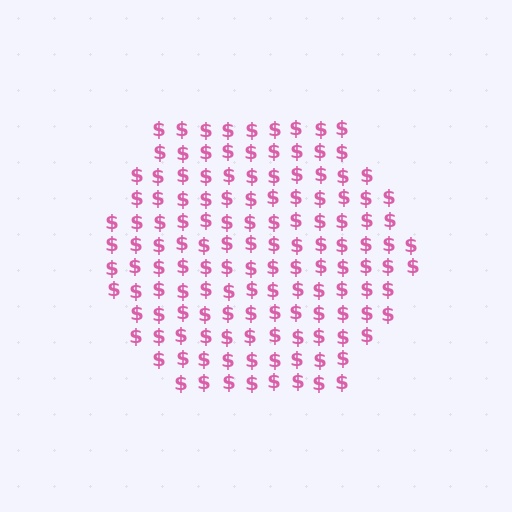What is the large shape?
The large shape is a hexagon.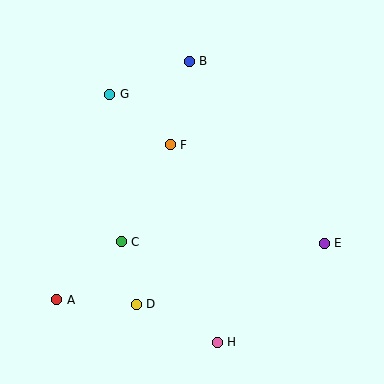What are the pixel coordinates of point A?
Point A is at (57, 300).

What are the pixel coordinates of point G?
Point G is at (110, 94).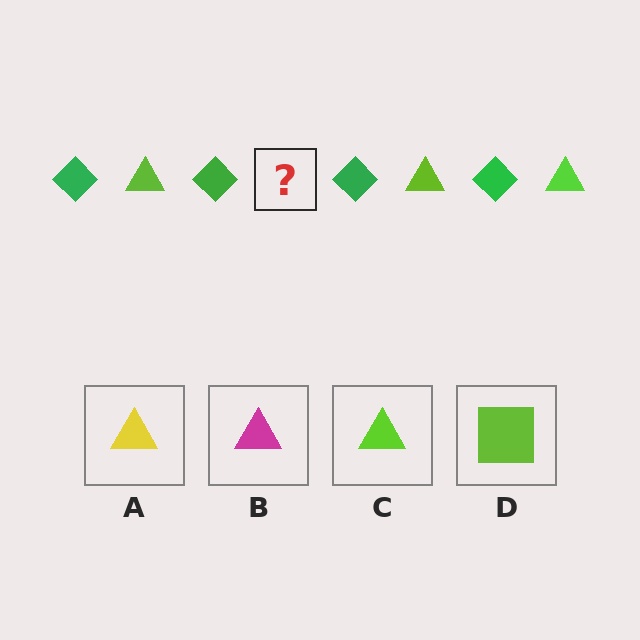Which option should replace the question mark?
Option C.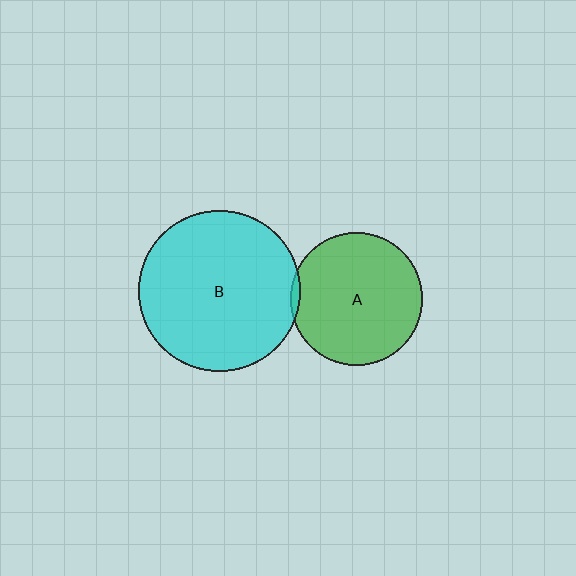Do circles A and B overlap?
Yes.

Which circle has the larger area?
Circle B (cyan).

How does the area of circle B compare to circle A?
Approximately 1.5 times.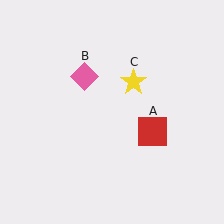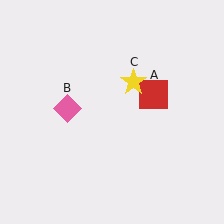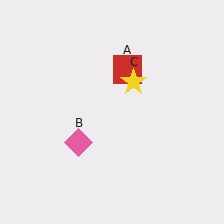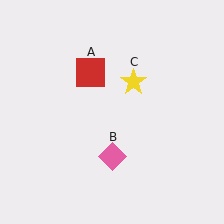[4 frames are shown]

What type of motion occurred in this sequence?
The red square (object A), pink diamond (object B) rotated counterclockwise around the center of the scene.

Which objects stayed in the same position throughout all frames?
Yellow star (object C) remained stationary.